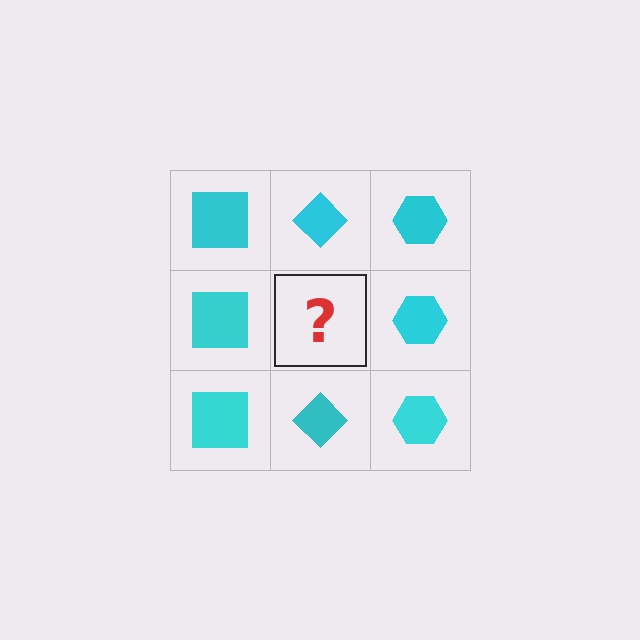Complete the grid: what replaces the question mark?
The question mark should be replaced with a cyan diamond.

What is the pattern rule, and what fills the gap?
The rule is that each column has a consistent shape. The gap should be filled with a cyan diamond.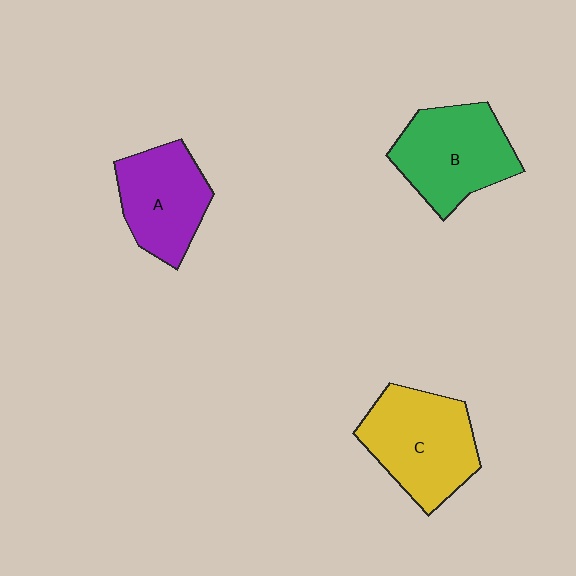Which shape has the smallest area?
Shape A (purple).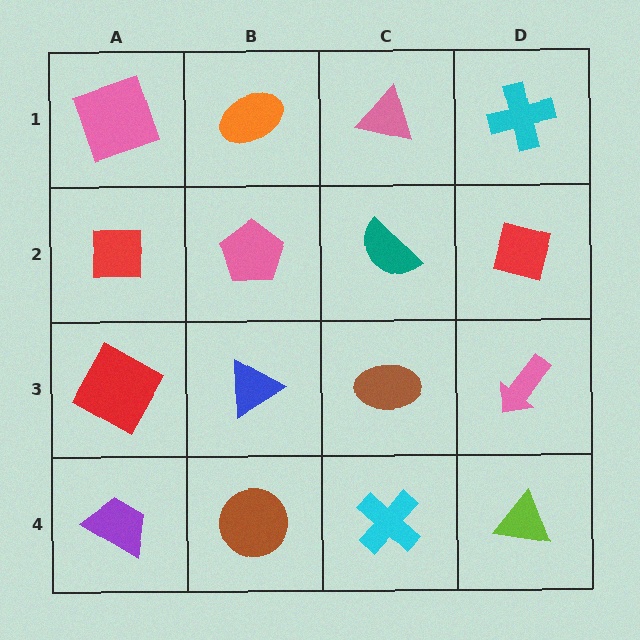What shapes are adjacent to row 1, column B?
A pink pentagon (row 2, column B), a pink square (row 1, column A), a pink triangle (row 1, column C).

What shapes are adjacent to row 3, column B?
A pink pentagon (row 2, column B), a brown circle (row 4, column B), a red square (row 3, column A), a brown ellipse (row 3, column C).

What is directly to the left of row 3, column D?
A brown ellipse.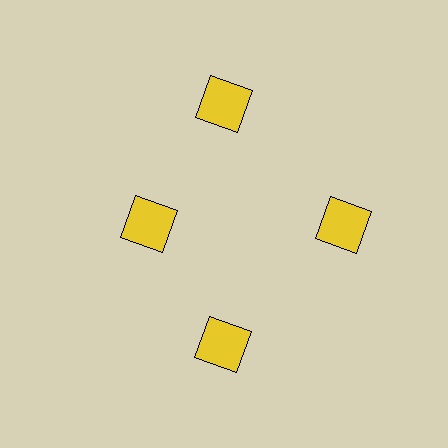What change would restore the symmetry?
The symmetry would be restored by moving it outward, back onto the ring so that all 4 squares sit at equal angles and equal distance from the center.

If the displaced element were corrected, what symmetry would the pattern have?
It would have 4-fold rotational symmetry — the pattern would map onto itself every 90 degrees.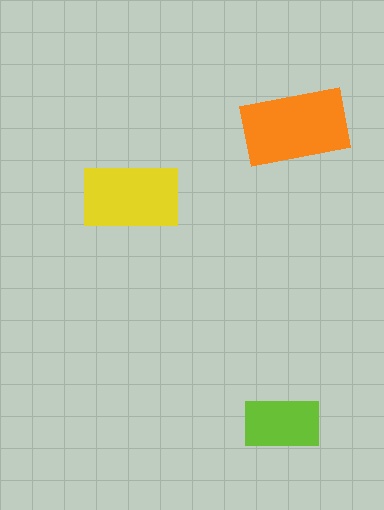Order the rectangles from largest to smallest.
the orange one, the yellow one, the lime one.